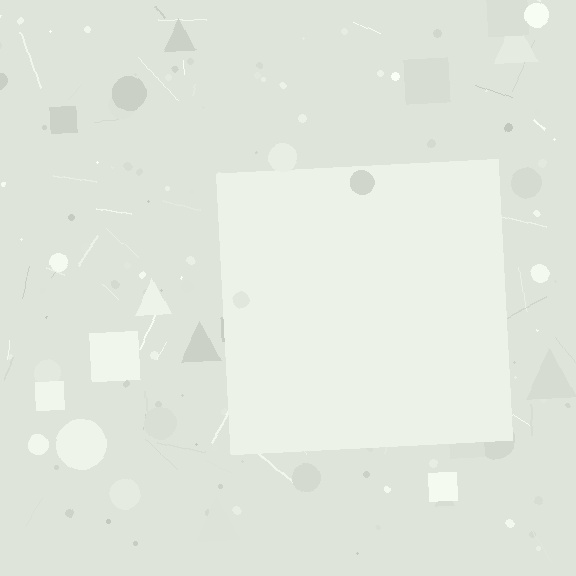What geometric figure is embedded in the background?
A square is embedded in the background.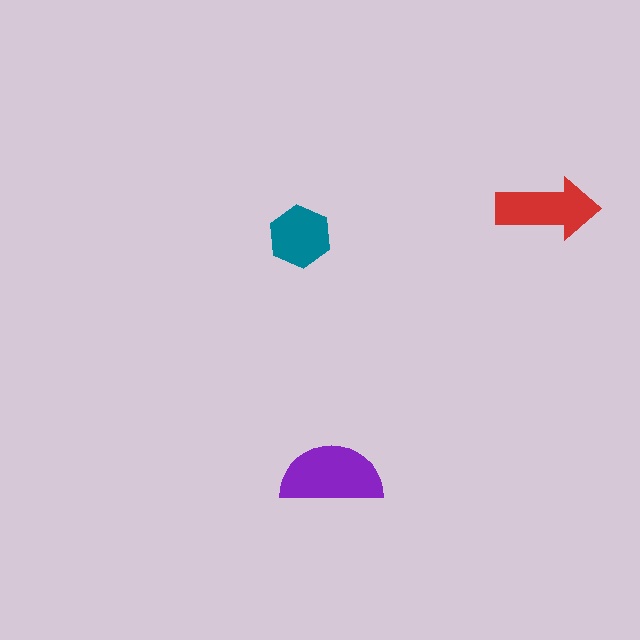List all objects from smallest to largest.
The teal hexagon, the red arrow, the purple semicircle.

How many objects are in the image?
There are 3 objects in the image.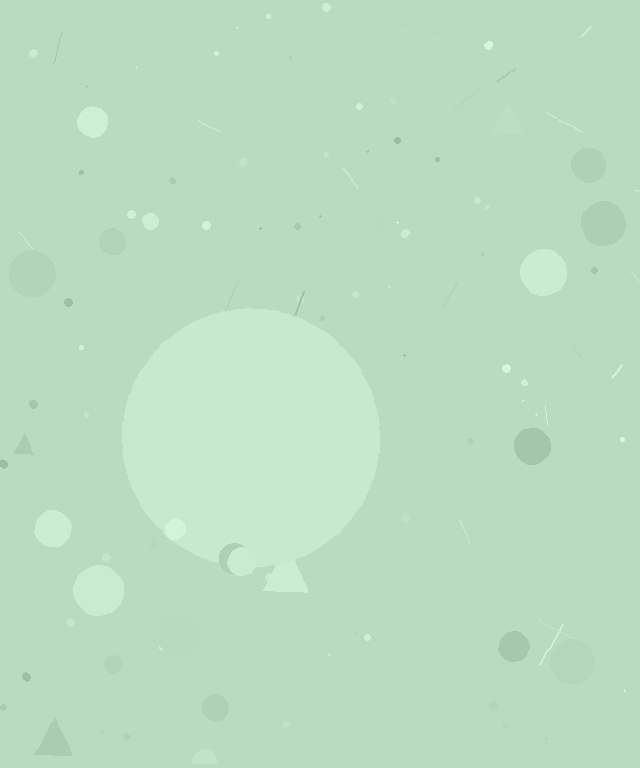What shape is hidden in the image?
A circle is hidden in the image.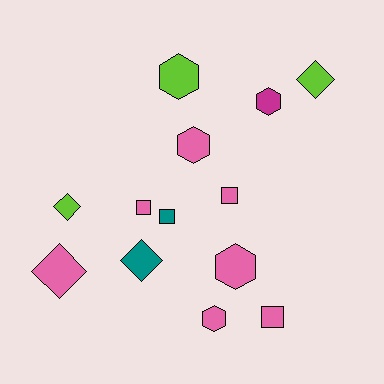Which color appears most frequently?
Pink, with 7 objects.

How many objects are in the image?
There are 13 objects.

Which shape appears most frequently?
Hexagon, with 5 objects.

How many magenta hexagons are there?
There is 1 magenta hexagon.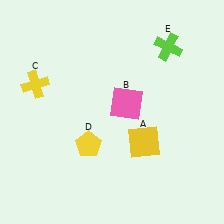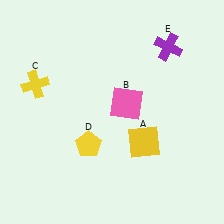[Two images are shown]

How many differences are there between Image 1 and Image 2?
There is 1 difference between the two images.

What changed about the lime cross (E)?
In Image 1, E is lime. In Image 2, it changed to purple.